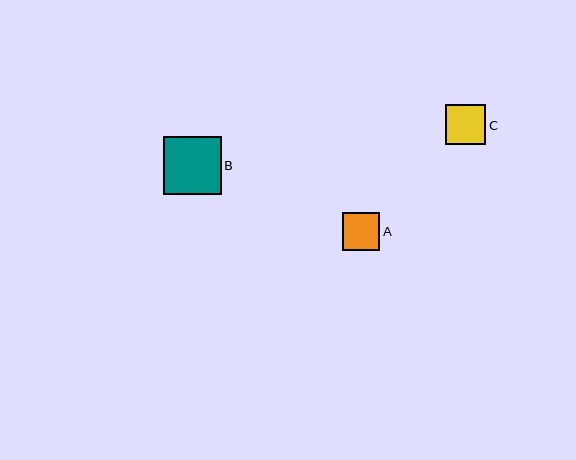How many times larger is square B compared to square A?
Square B is approximately 1.5 times the size of square A.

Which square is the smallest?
Square A is the smallest with a size of approximately 38 pixels.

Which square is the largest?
Square B is the largest with a size of approximately 58 pixels.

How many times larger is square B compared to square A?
Square B is approximately 1.5 times the size of square A.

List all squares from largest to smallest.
From largest to smallest: B, C, A.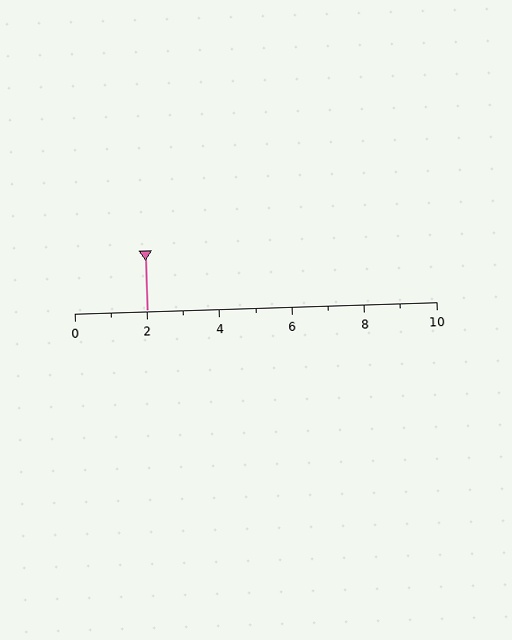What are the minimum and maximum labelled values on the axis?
The axis runs from 0 to 10.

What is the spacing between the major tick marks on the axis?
The major ticks are spaced 2 apart.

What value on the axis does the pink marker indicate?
The marker indicates approximately 2.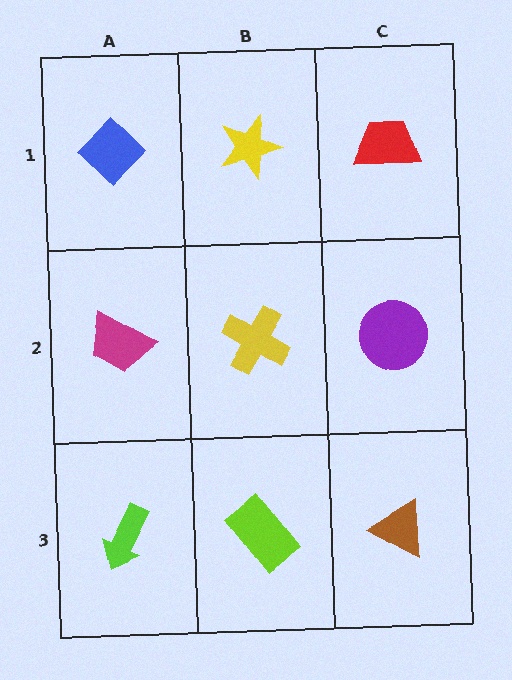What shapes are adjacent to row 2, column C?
A red trapezoid (row 1, column C), a brown triangle (row 3, column C), a yellow cross (row 2, column B).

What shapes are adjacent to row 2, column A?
A blue diamond (row 1, column A), a lime arrow (row 3, column A), a yellow cross (row 2, column B).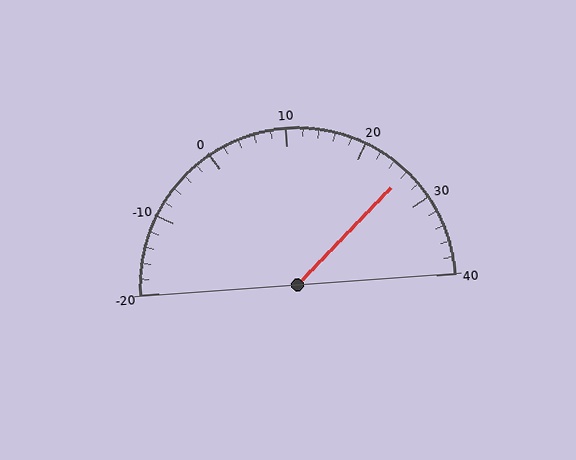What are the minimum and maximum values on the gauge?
The gauge ranges from -20 to 40.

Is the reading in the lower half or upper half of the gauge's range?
The reading is in the upper half of the range (-20 to 40).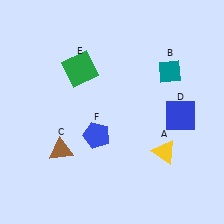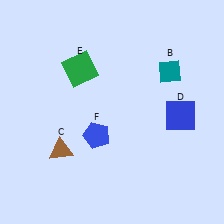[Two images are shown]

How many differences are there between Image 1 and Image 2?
There is 1 difference between the two images.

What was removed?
The yellow triangle (A) was removed in Image 2.